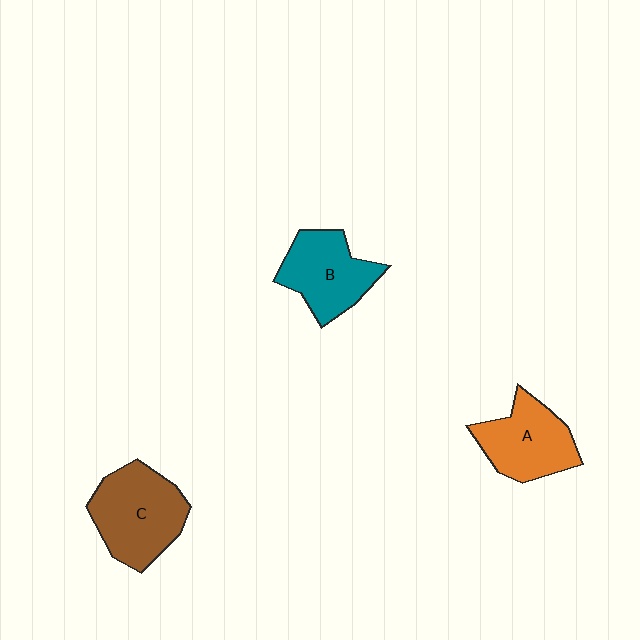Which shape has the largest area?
Shape C (brown).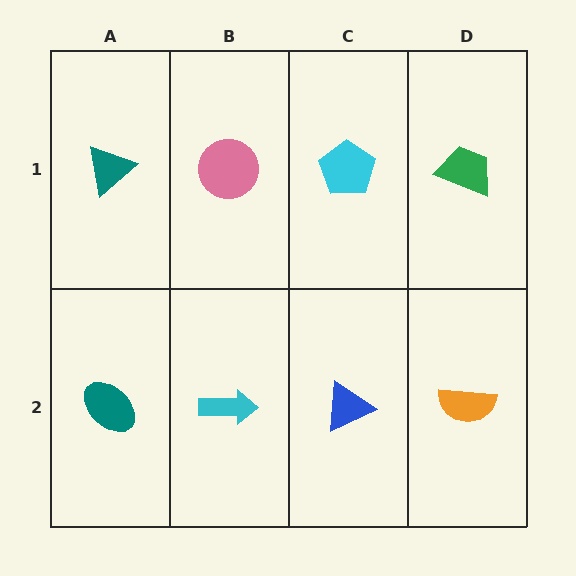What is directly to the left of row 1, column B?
A teal triangle.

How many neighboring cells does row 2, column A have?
2.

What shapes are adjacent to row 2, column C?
A cyan pentagon (row 1, column C), a cyan arrow (row 2, column B), an orange semicircle (row 2, column D).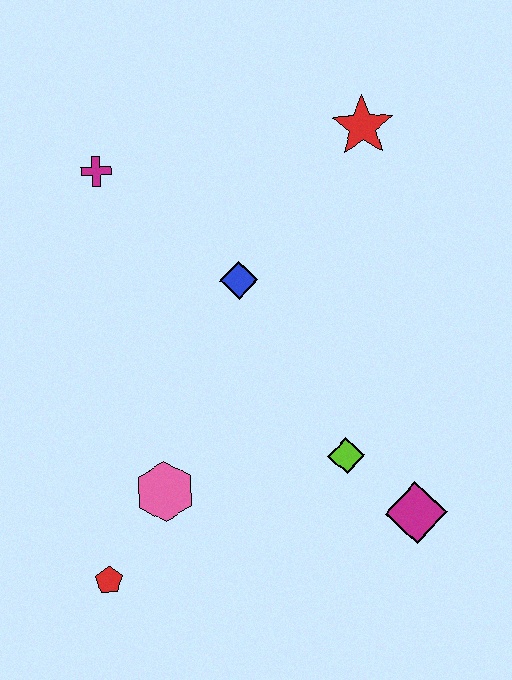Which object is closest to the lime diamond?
The magenta diamond is closest to the lime diamond.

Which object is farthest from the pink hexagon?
The red star is farthest from the pink hexagon.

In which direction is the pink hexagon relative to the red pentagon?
The pink hexagon is above the red pentagon.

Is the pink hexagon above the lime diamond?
No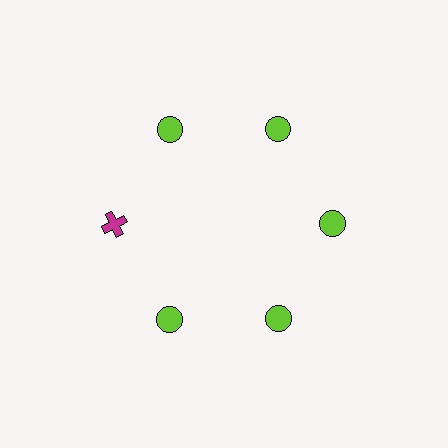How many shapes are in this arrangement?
There are 6 shapes arranged in a ring pattern.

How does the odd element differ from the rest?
It differs in both color (magenta instead of lime) and shape (cross instead of circle).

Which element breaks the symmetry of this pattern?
The magenta cross at roughly the 9 o'clock position breaks the symmetry. All other shapes are lime circles.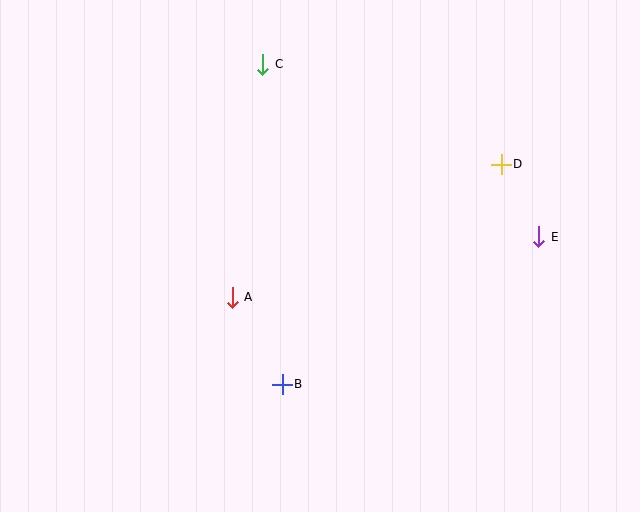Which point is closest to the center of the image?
Point A at (232, 297) is closest to the center.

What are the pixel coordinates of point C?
Point C is at (263, 64).